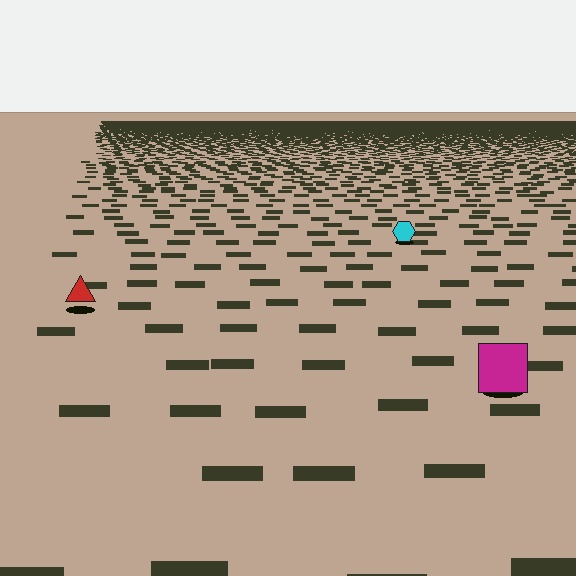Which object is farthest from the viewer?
The cyan hexagon is farthest from the viewer. It appears smaller and the ground texture around it is denser.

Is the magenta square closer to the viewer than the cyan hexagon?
Yes. The magenta square is closer — you can tell from the texture gradient: the ground texture is coarser near it.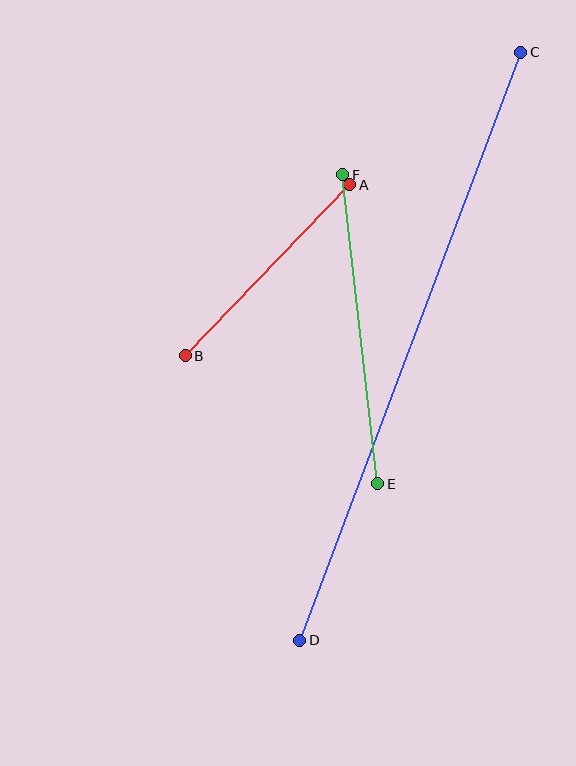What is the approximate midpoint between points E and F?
The midpoint is at approximately (360, 329) pixels.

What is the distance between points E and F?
The distance is approximately 311 pixels.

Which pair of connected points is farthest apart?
Points C and D are farthest apart.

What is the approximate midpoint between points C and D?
The midpoint is at approximately (410, 346) pixels.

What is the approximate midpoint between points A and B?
The midpoint is at approximately (267, 270) pixels.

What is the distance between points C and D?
The distance is approximately 628 pixels.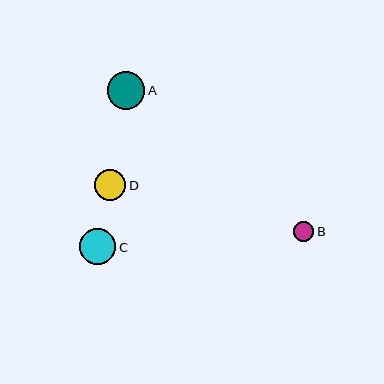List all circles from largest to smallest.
From largest to smallest: A, C, D, B.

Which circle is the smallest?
Circle B is the smallest with a size of approximately 20 pixels.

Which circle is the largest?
Circle A is the largest with a size of approximately 37 pixels.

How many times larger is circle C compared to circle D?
Circle C is approximately 1.1 times the size of circle D.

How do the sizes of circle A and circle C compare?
Circle A and circle C are approximately the same size.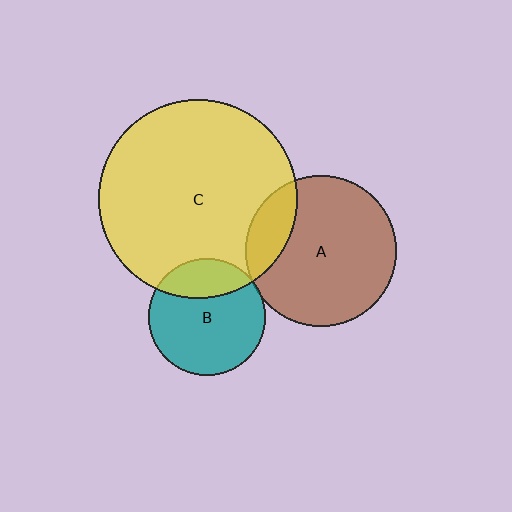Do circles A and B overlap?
Yes.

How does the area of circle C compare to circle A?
Approximately 1.7 times.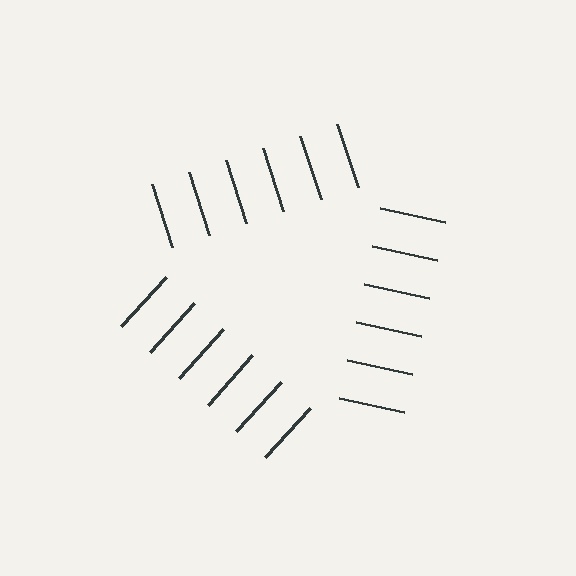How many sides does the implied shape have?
3 sides — the line-ends trace a triangle.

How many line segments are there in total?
18 — 6 along each of the 3 edges.